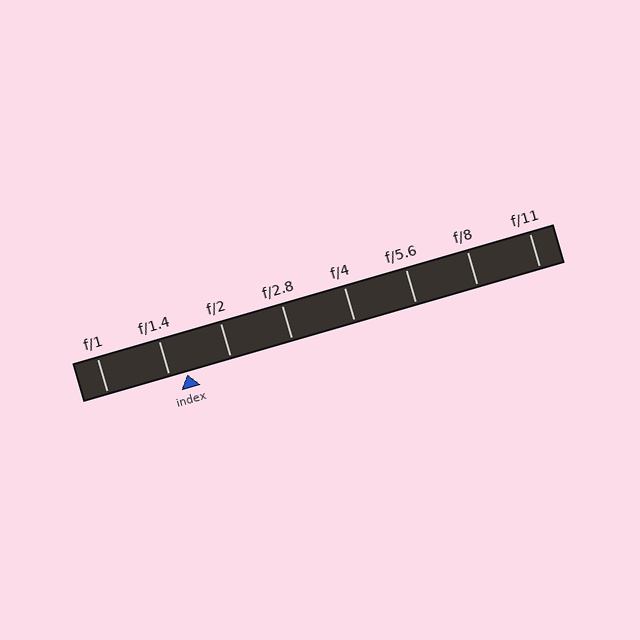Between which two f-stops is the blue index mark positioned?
The index mark is between f/1.4 and f/2.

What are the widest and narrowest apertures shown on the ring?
The widest aperture shown is f/1 and the narrowest is f/11.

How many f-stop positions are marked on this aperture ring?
There are 8 f-stop positions marked.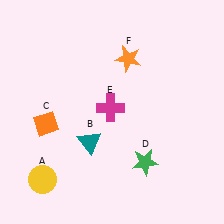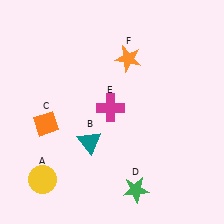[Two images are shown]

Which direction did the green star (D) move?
The green star (D) moved down.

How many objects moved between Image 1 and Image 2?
1 object moved between the two images.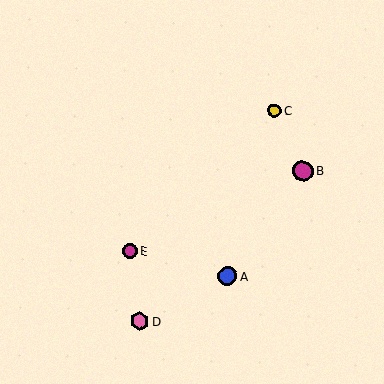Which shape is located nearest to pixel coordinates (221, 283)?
The blue circle (labeled A) at (228, 276) is nearest to that location.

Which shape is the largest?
The magenta circle (labeled B) is the largest.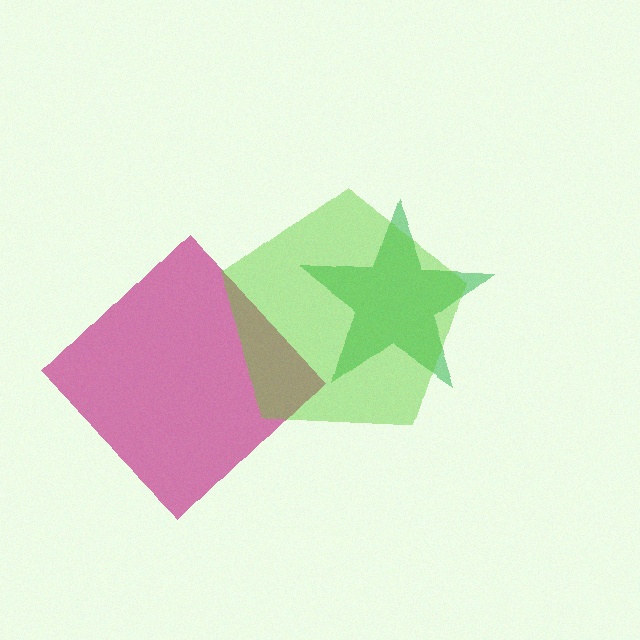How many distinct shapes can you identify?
There are 3 distinct shapes: a green star, a magenta diamond, a lime pentagon.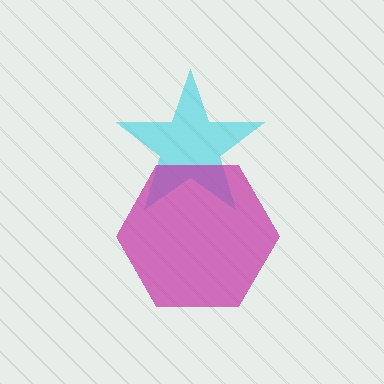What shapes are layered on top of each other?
The layered shapes are: a cyan star, a magenta hexagon.